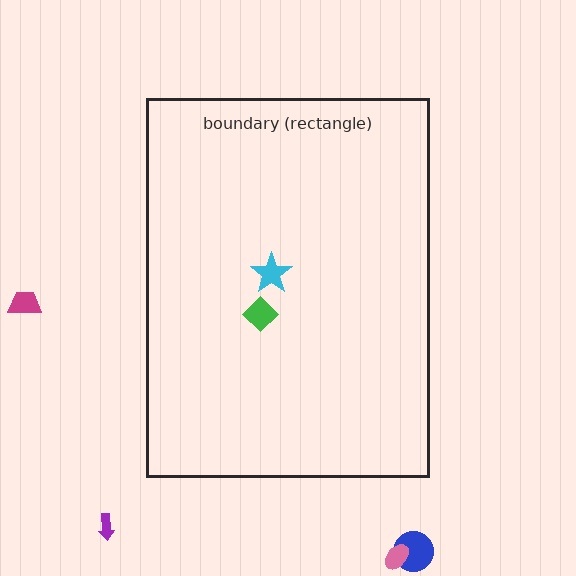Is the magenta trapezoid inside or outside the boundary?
Outside.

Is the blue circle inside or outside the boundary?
Outside.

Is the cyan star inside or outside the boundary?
Inside.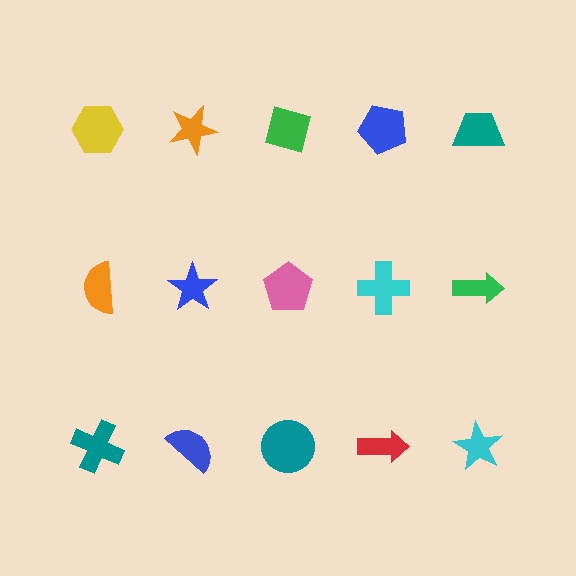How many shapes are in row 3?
5 shapes.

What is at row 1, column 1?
A yellow hexagon.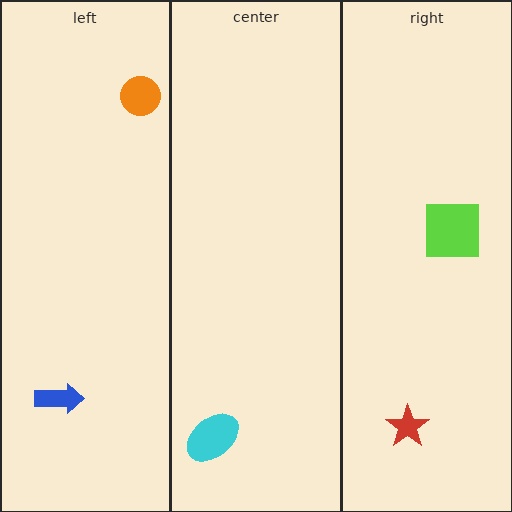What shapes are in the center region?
The cyan ellipse.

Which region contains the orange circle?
The left region.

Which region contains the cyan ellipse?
The center region.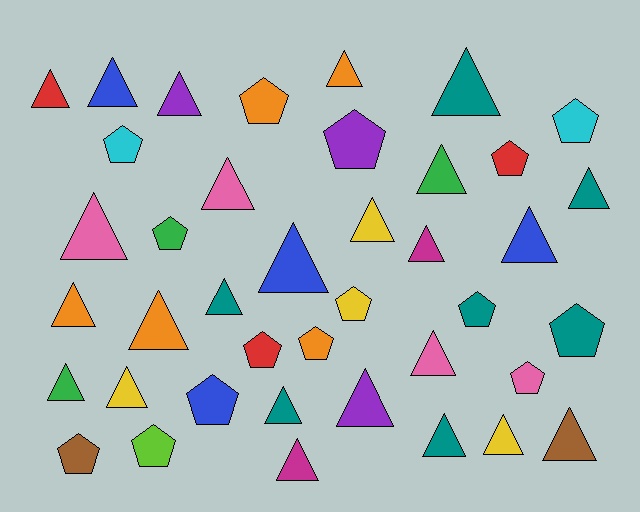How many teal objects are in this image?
There are 7 teal objects.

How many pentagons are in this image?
There are 15 pentagons.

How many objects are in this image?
There are 40 objects.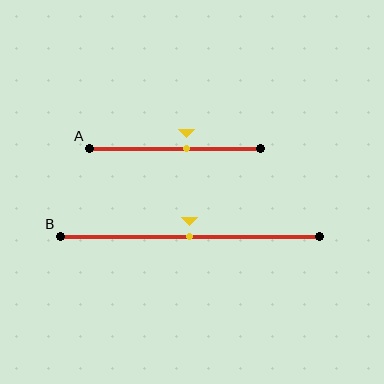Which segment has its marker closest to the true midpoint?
Segment B has its marker closest to the true midpoint.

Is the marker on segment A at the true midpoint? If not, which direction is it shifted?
No, the marker on segment A is shifted to the right by about 7% of the segment length.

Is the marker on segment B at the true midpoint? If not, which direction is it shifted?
Yes, the marker on segment B is at the true midpoint.